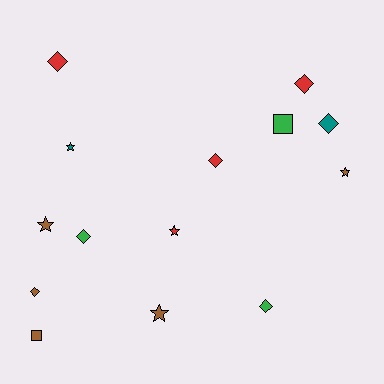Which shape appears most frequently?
Diamond, with 7 objects.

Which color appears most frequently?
Brown, with 5 objects.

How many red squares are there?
There are no red squares.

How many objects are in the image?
There are 14 objects.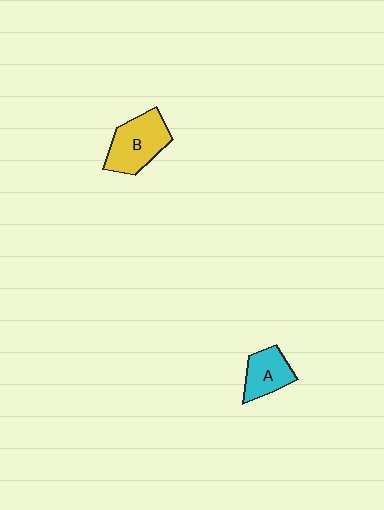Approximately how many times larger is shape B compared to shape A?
Approximately 1.4 times.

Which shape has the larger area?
Shape B (yellow).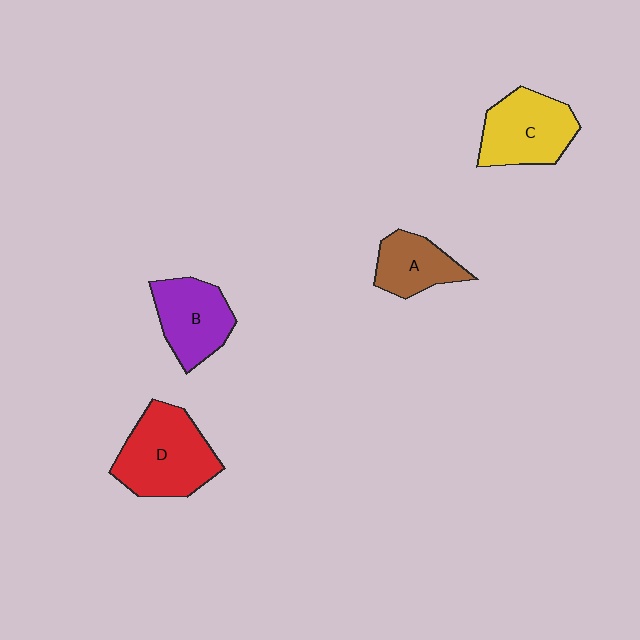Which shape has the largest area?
Shape D (red).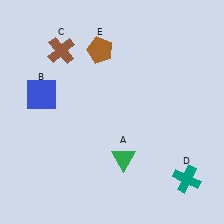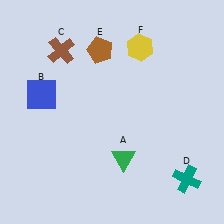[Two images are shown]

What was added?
A yellow hexagon (F) was added in Image 2.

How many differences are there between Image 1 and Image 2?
There is 1 difference between the two images.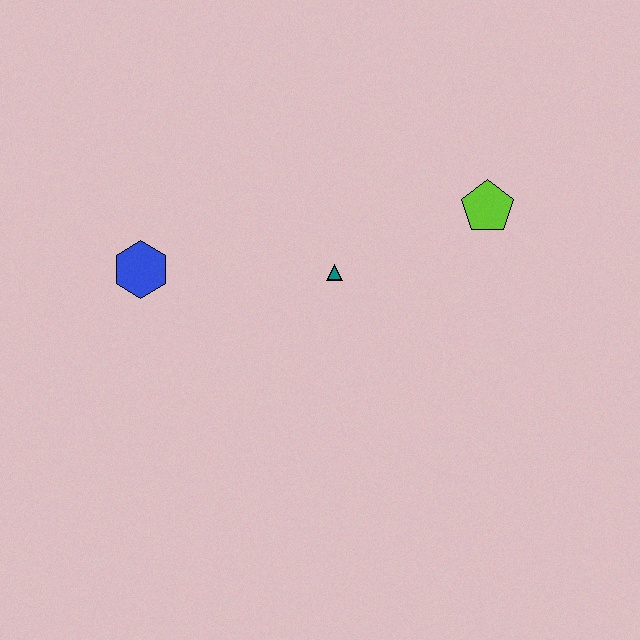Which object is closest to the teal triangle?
The lime pentagon is closest to the teal triangle.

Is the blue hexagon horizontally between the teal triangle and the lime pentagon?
No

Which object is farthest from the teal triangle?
The blue hexagon is farthest from the teal triangle.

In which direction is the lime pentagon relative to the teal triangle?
The lime pentagon is to the right of the teal triangle.